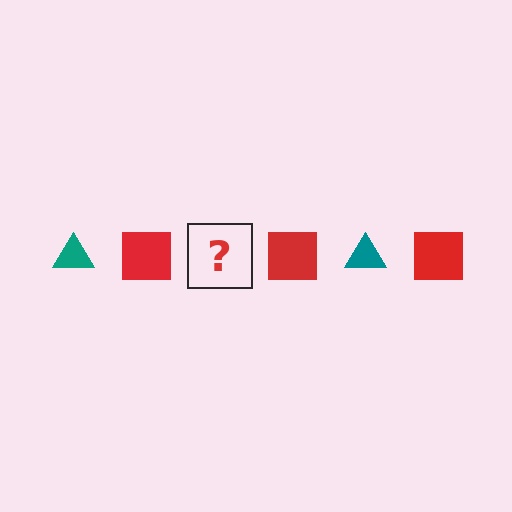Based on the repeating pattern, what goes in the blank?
The blank should be a teal triangle.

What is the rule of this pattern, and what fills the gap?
The rule is that the pattern alternates between teal triangle and red square. The gap should be filled with a teal triangle.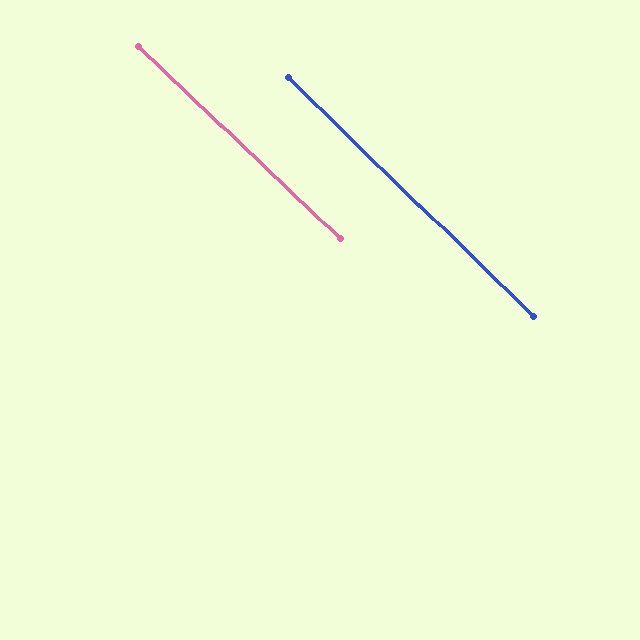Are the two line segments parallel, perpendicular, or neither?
Parallel — their directions differ by only 0.8°.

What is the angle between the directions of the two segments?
Approximately 1 degree.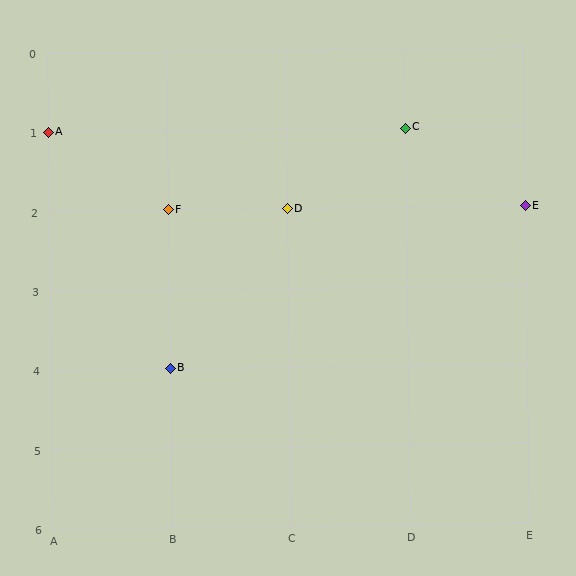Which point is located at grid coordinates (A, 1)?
Point A is at (A, 1).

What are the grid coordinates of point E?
Point E is at grid coordinates (E, 2).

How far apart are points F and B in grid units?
Points F and B are 2 rows apart.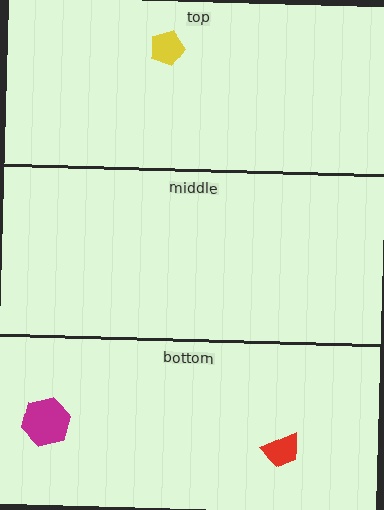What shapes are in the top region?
The yellow pentagon.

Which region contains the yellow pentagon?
The top region.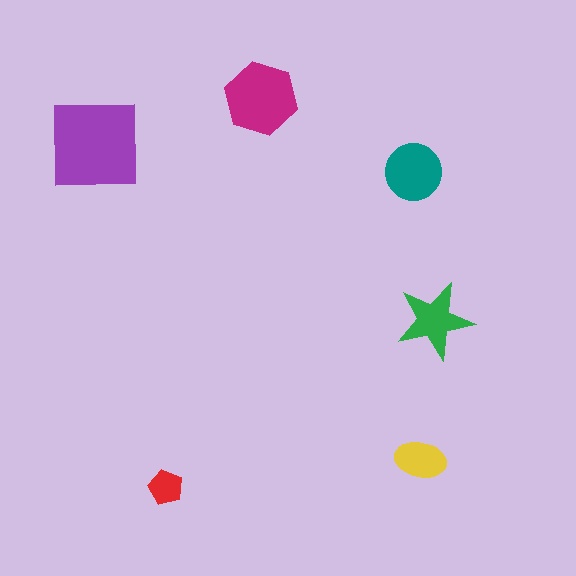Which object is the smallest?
The red pentagon.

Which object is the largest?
The purple square.